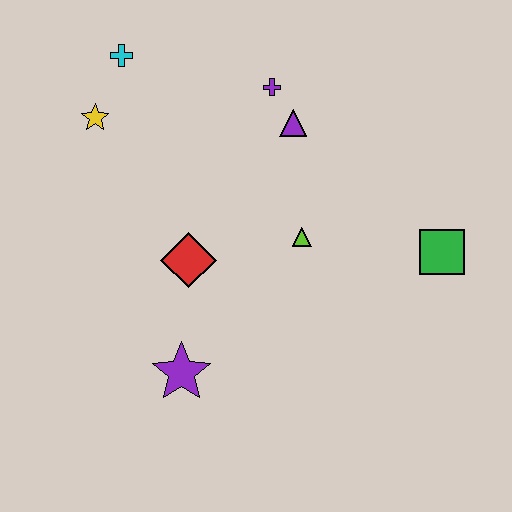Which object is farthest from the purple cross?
The purple star is farthest from the purple cross.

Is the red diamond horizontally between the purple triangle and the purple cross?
No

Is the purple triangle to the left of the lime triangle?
Yes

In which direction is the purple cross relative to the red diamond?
The purple cross is above the red diamond.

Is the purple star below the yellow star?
Yes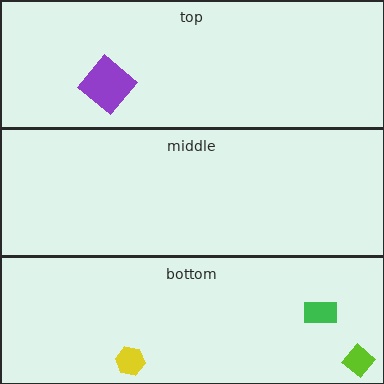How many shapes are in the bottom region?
3.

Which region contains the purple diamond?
The top region.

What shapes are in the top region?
The purple diamond.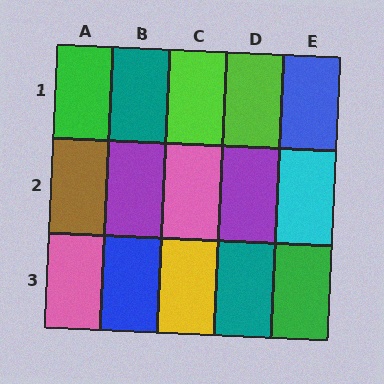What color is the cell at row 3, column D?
Teal.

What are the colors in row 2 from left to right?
Brown, purple, pink, purple, cyan.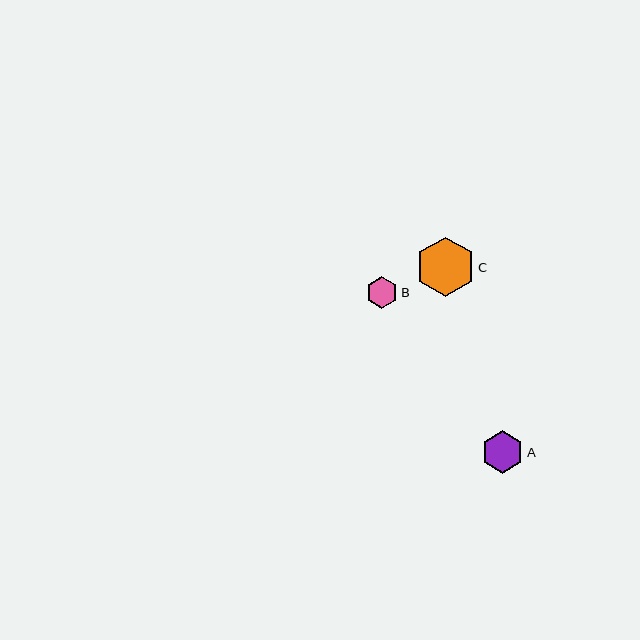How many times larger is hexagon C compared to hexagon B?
Hexagon C is approximately 1.9 times the size of hexagon B.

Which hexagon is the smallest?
Hexagon B is the smallest with a size of approximately 32 pixels.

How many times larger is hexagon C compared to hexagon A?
Hexagon C is approximately 1.4 times the size of hexagon A.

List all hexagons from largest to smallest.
From largest to smallest: C, A, B.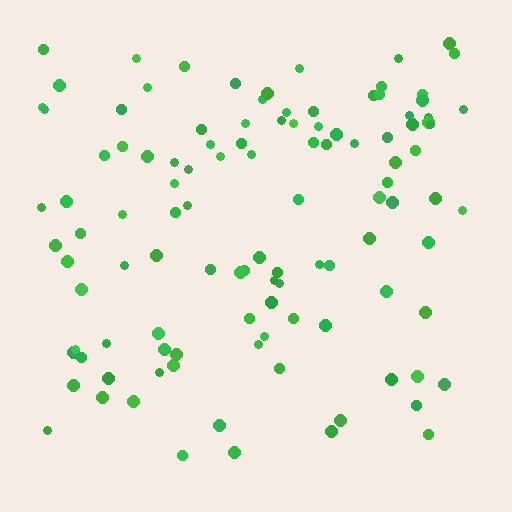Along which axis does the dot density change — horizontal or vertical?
Vertical.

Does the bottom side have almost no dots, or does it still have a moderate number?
Still a moderate number, just noticeably fewer than the top.